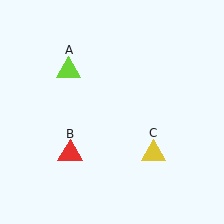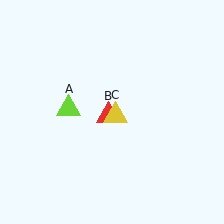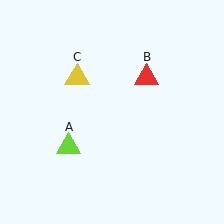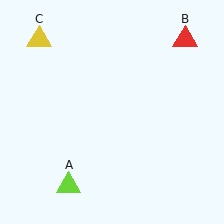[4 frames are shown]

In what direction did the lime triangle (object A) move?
The lime triangle (object A) moved down.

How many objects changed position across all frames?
3 objects changed position: lime triangle (object A), red triangle (object B), yellow triangle (object C).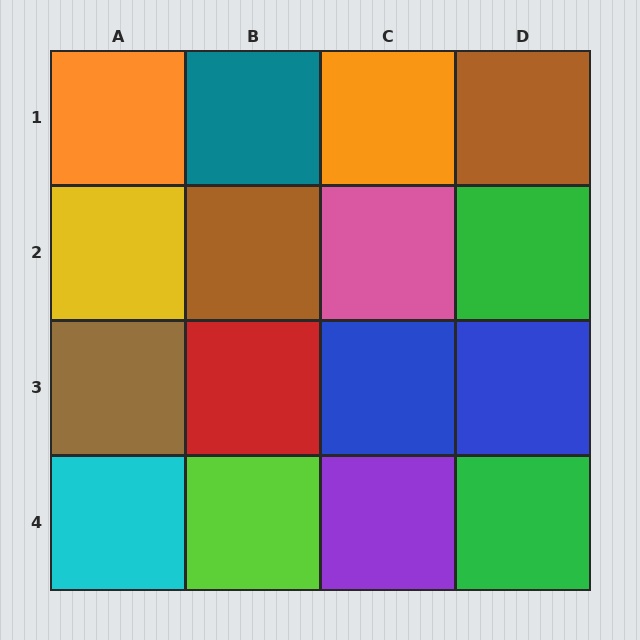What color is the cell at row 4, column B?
Lime.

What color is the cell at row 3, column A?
Brown.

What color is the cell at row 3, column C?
Blue.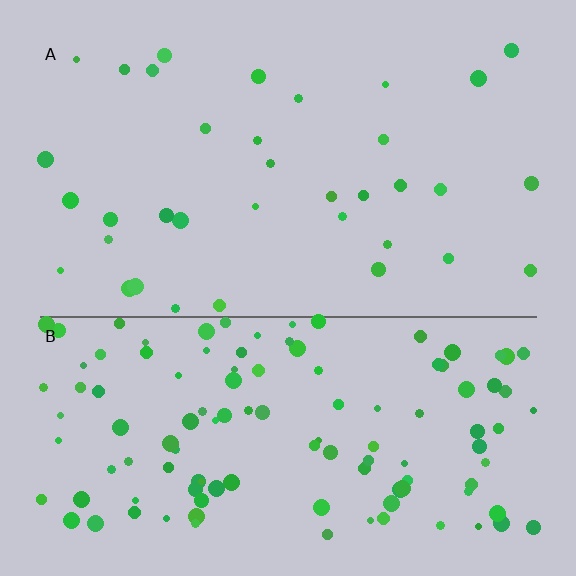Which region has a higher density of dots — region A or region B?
B (the bottom).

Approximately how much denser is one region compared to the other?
Approximately 3.4× — region B over region A.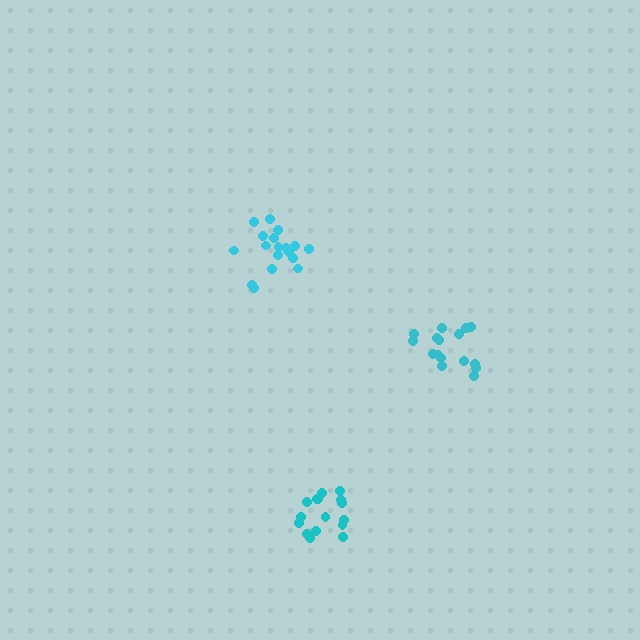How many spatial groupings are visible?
There are 3 spatial groupings.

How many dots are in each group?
Group 1: 16 dots, Group 2: 18 dots, Group 3: 16 dots (50 total).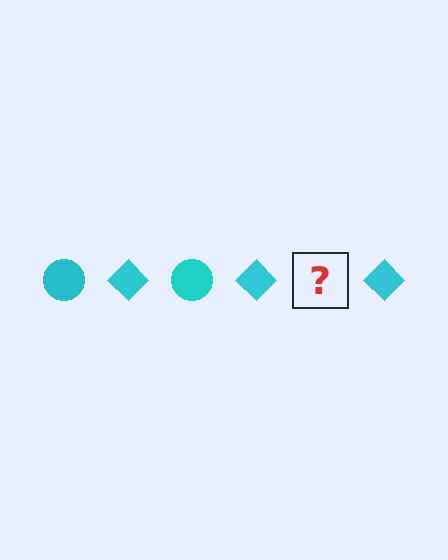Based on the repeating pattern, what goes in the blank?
The blank should be a cyan circle.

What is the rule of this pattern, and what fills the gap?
The rule is that the pattern cycles through circle, diamond shapes in cyan. The gap should be filled with a cyan circle.